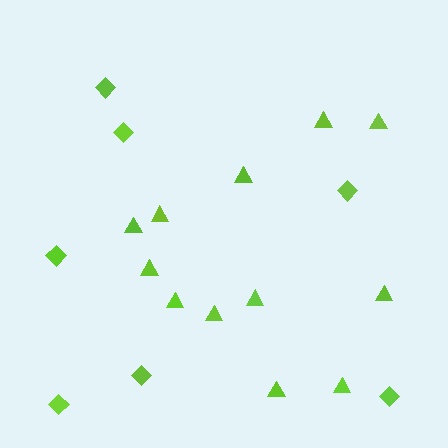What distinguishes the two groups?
There are 2 groups: one group of diamonds (7) and one group of triangles (12).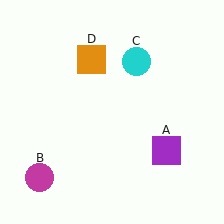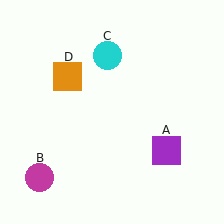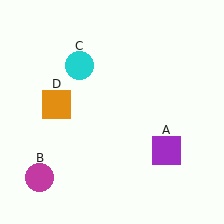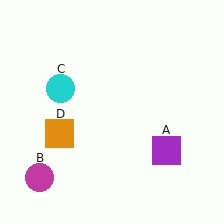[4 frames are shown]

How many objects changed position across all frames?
2 objects changed position: cyan circle (object C), orange square (object D).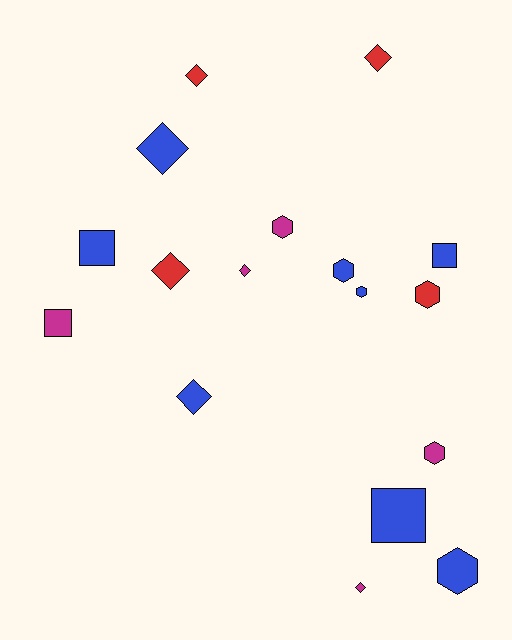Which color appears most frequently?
Blue, with 8 objects.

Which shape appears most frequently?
Diamond, with 7 objects.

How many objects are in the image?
There are 17 objects.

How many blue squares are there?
There are 3 blue squares.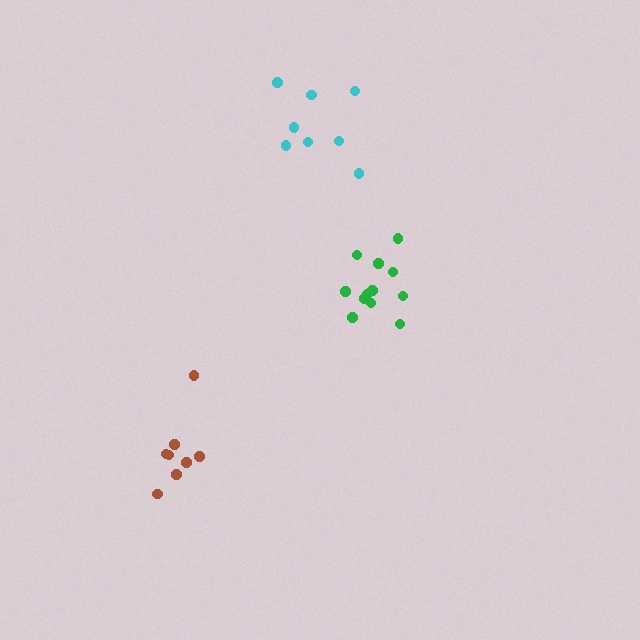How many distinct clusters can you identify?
There are 3 distinct clusters.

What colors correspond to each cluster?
The clusters are colored: brown, green, cyan.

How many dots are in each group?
Group 1: 8 dots, Group 2: 12 dots, Group 3: 8 dots (28 total).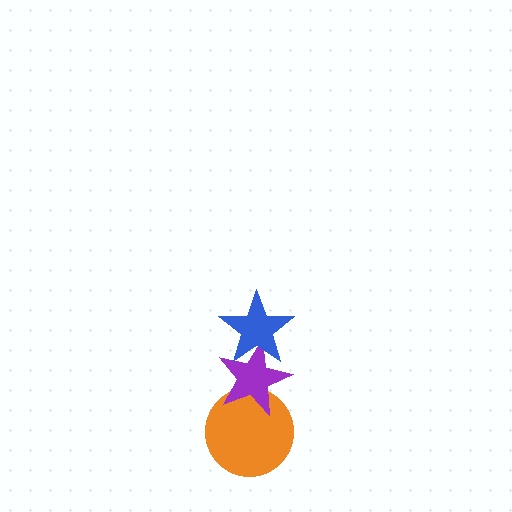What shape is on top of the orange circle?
The purple star is on top of the orange circle.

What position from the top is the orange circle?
The orange circle is 3rd from the top.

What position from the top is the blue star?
The blue star is 1st from the top.